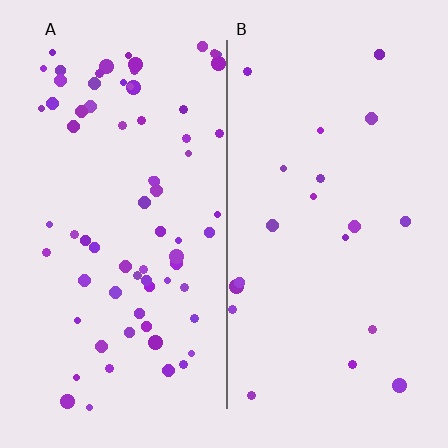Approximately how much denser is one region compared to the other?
Approximately 3.6× — region A over region B.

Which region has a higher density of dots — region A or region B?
A (the left).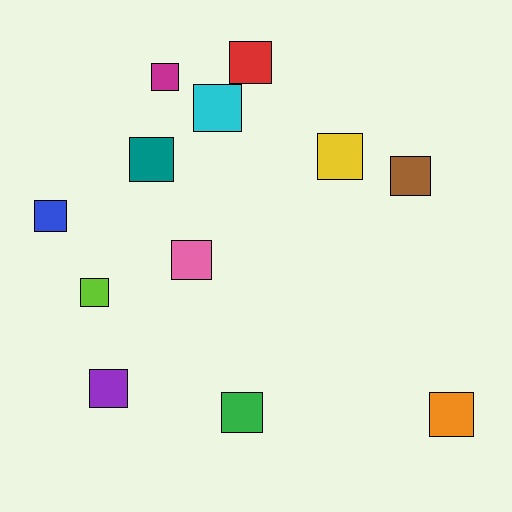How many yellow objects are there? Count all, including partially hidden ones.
There is 1 yellow object.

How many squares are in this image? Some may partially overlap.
There are 12 squares.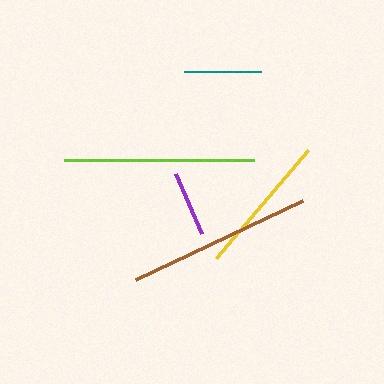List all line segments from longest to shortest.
From longest to shortest: lime, brown, yellow, teal, purple.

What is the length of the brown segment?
The brown segment is approximately 185 pixels long.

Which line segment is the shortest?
The purple line is the shortest at approximately 65 pixels.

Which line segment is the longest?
The lime line is the longest at approximately 191 pixels.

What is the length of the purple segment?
The purple segment is approximately 65 pixels long.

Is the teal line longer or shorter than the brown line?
The brown line is longer than the teal line.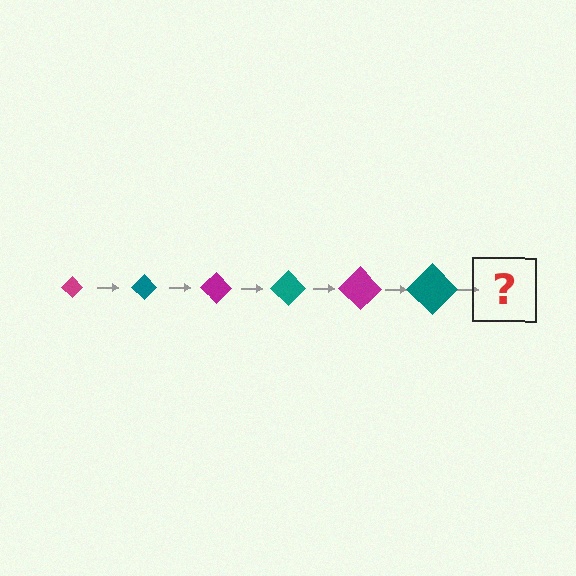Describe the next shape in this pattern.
It should be a magenta diamond, larger than the previous one.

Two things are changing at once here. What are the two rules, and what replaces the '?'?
The two rules are that the diamond grows larger each step and the color cycles through magenta and teal. The '?' should be a magenta diamond, larger than the previous one.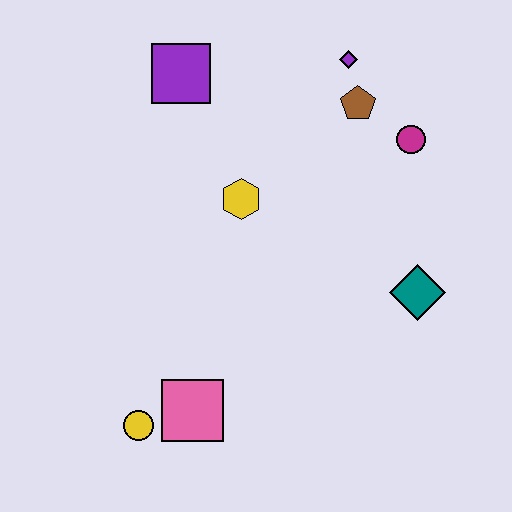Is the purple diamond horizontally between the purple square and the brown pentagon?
Yes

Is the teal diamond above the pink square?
Yes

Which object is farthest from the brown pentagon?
The yellow circle is farthest from the brown pentagon.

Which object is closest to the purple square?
The yellow hexagon is closest to the purple square.